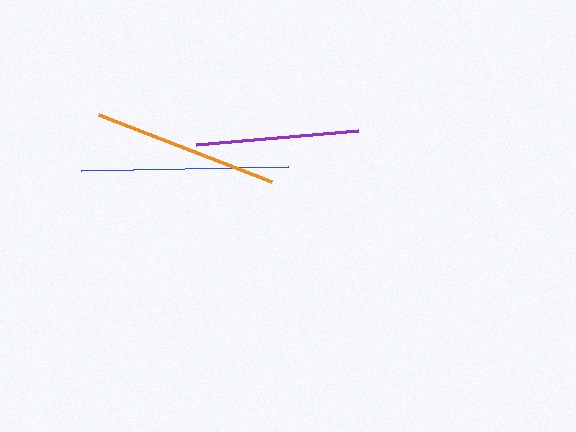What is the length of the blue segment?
The blue segment is approximately 207 pixels long.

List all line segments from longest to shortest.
From longest to shortest: blue, orange, purple.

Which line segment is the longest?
The blue line is the longest at approximately 207 pixels.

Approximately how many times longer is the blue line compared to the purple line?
The blue line is approximately 1.3 times the length of the purple line.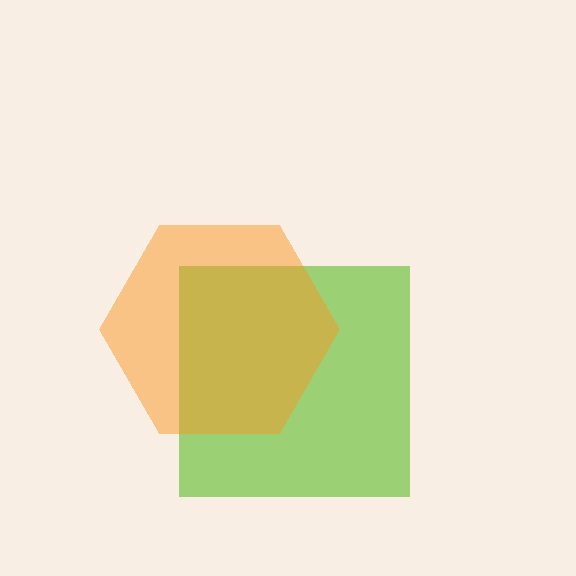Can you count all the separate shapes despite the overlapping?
Yes, there are 2 separate shapes.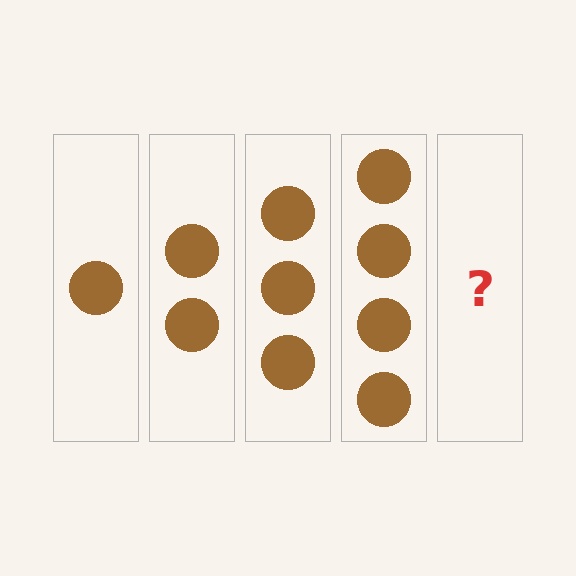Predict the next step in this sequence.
The next step is 5 circles.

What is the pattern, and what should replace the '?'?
The pattern is that each step adds one more circle. The '?' should be 5 circles.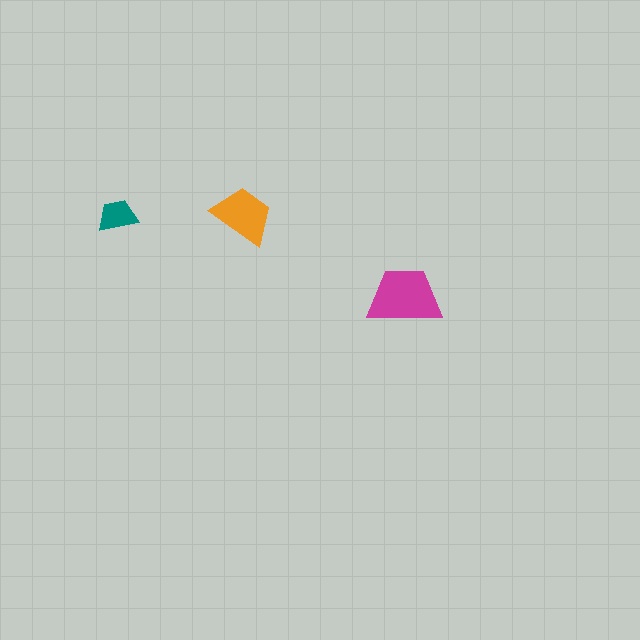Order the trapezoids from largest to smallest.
the magenta one, the orange one, the teal one.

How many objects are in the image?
There are 3 objects in the image.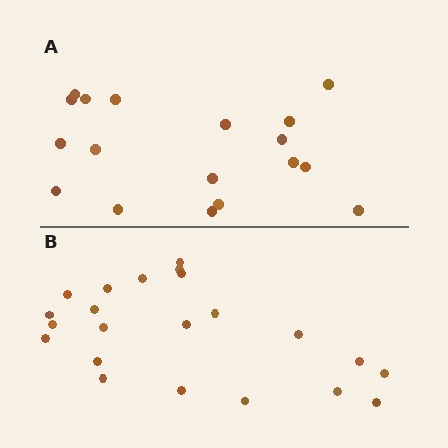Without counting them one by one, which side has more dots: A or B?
Region B (the bottom region) has more dots.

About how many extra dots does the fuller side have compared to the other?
Region B has about 4 more dots than region A.